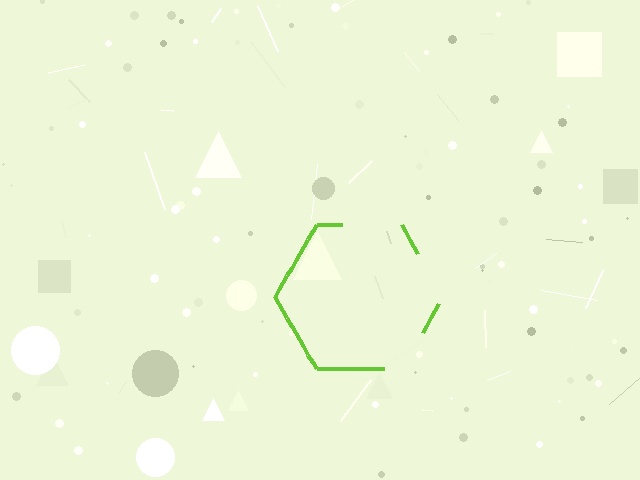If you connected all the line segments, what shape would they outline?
They would outline a hexagon.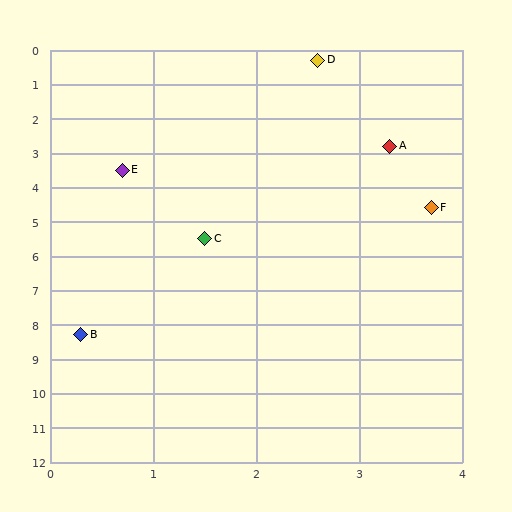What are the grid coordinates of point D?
Point D is at approximately (2.6, 0.3).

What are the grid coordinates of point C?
Point C is at approximately (1.5, 5.5).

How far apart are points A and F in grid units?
Points A and F are about 1.8 grid units apart.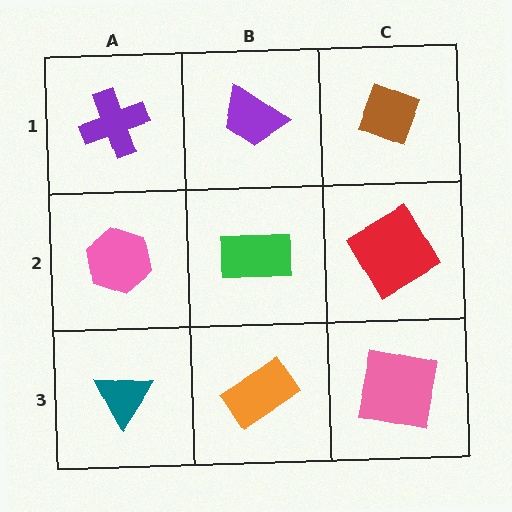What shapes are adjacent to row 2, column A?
A purple cross (row 1, column A), a teal triangle (row 3, column A), a green rectangle (row 2, column B).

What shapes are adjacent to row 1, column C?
A red diamond (row 2, column C), a purple trapezoid (row 1, column B).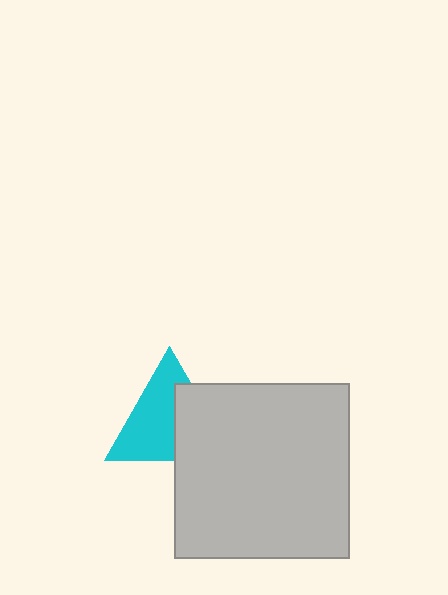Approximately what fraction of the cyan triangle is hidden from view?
Roughly 41% of the cyan triangle is hidden behind the light gray square.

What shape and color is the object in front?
The object in front is a light gray square.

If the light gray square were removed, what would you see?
You would see the complete cyan triangle.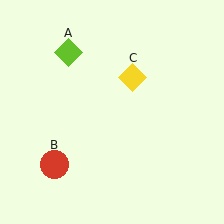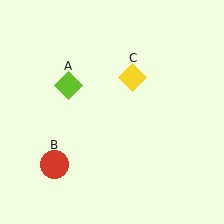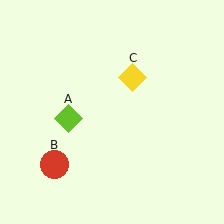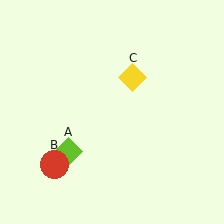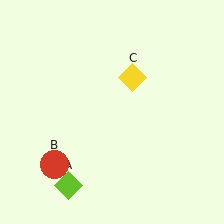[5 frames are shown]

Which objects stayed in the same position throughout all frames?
Red circle (object B) and yellow diamond (object C) remained stationary.